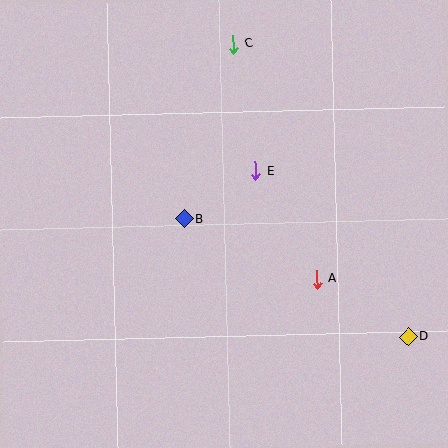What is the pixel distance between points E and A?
The distance between E and A is 125 pixels.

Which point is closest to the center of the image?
Point B at (184, 219) is closest to the center.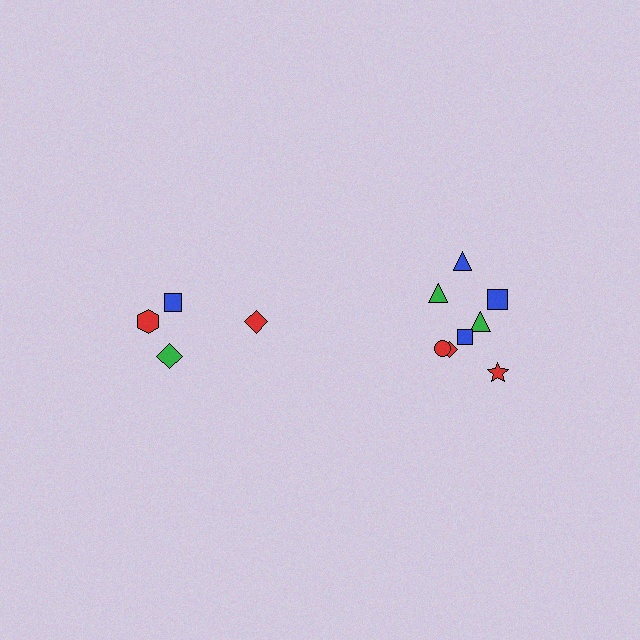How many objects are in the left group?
There are 4 objects.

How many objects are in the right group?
There are 8 objects.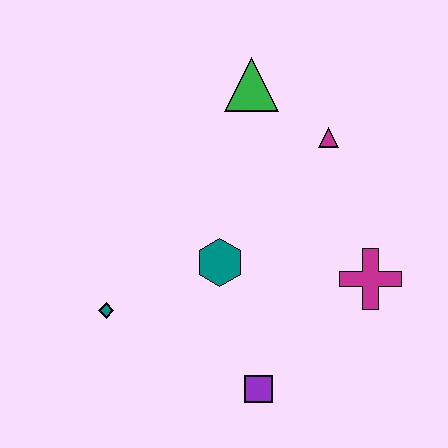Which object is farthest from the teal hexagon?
The green triangle is farthest from the teal hexagon.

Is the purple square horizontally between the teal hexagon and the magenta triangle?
Yes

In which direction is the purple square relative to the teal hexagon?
The purple square is below the teal hexagon.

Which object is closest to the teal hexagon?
The teal diamond is closest to the teal hexagon.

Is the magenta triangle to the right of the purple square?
Yes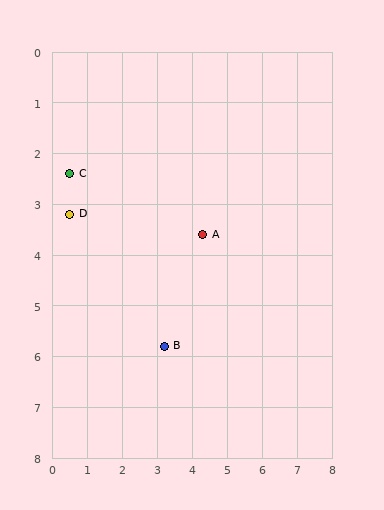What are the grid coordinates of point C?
Point C is at approximately (0.5, 2.4).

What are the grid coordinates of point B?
Point B is at approximately (3.2, 5.8).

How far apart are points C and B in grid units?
Points C and B are about 4.3 grid units apart.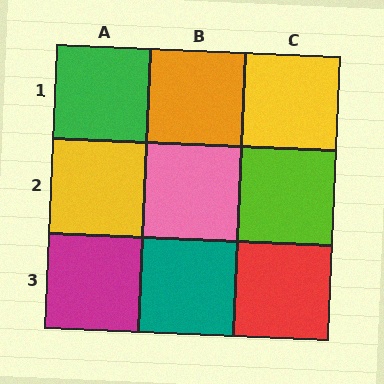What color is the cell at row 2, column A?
Yellow.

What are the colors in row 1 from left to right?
Green, orange, yellow.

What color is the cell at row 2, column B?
Pink.